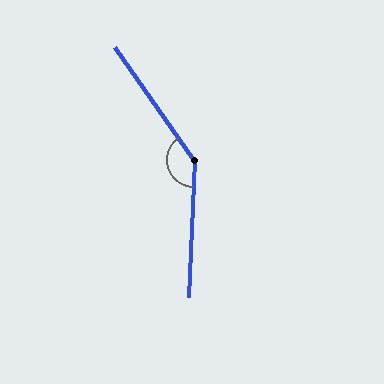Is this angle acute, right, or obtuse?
It is obtuse.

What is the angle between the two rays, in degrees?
Approximately 143 degrees.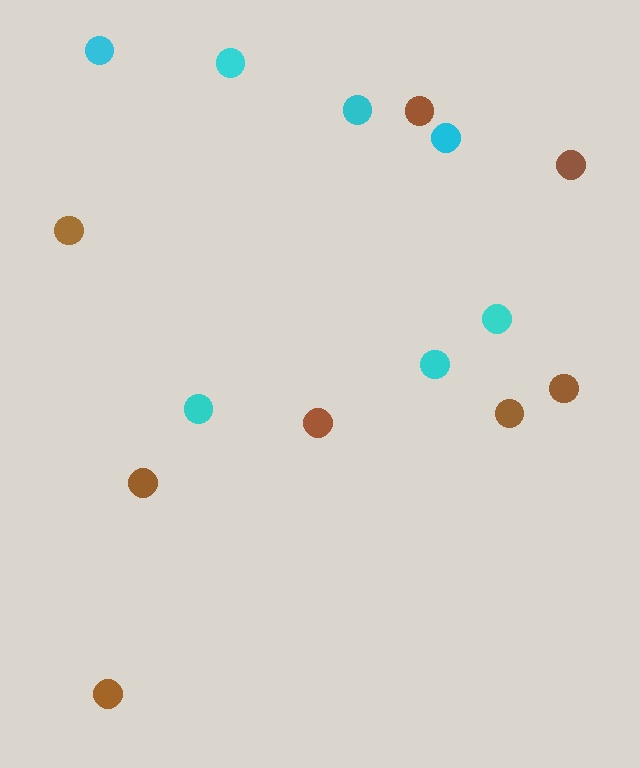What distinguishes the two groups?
There are 2 groups: one group of brown circles (8) and one group of cyan circles (7).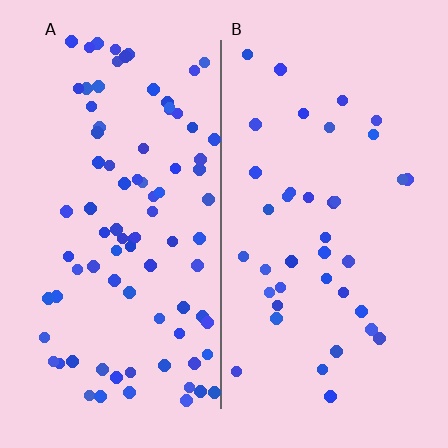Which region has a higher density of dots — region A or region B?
A (the left).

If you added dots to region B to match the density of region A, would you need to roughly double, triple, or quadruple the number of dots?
Approximately double.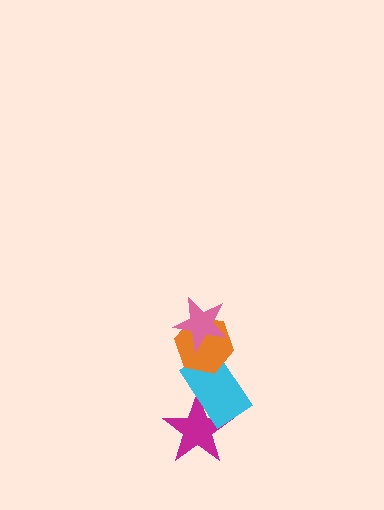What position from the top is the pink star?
The pink star is 1st from the top.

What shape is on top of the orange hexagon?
The pink star is on top of the orange hexagon.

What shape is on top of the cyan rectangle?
The orange hexagon is on top of the cyan rectangle.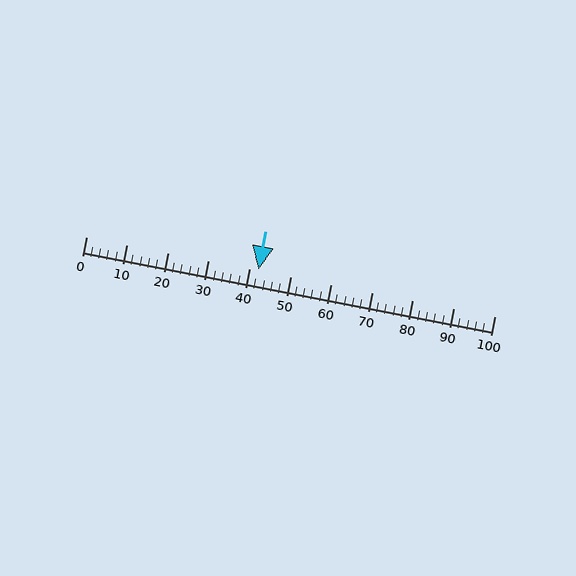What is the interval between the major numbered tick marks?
The major tick marks are spaced 10 units apart.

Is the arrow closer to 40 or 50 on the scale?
The arrow is closer to 40.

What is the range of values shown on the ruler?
The ruler shows values from 0 to 100.